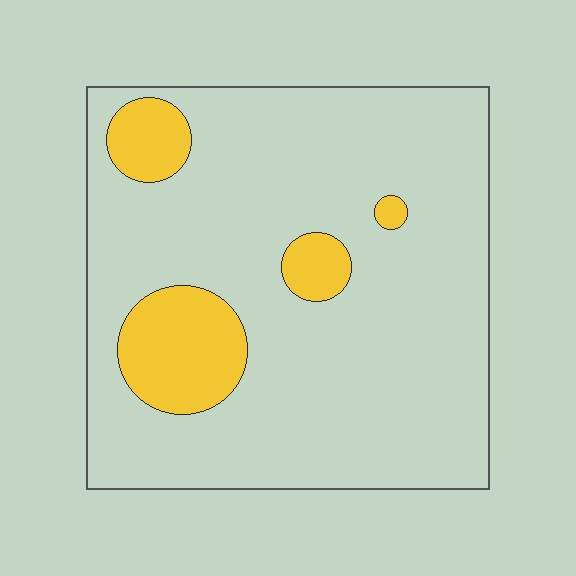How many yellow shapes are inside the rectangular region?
4.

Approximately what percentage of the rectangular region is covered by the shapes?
Approximately 15%.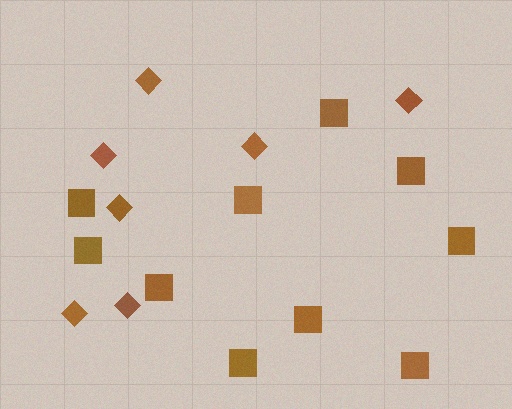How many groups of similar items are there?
There are 2 groups: one group of diamonds (7) and one group of squares (10).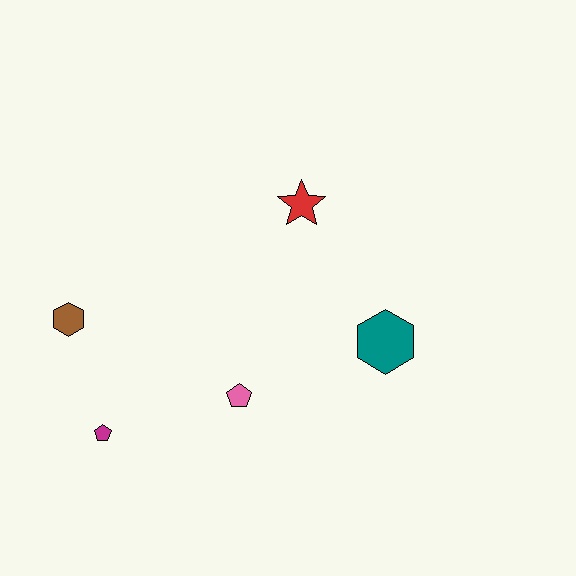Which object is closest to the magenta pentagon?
The brown hexagon is closest to the magenta pentagon.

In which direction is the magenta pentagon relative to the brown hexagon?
The magenta pentagon is below the brown hexagon.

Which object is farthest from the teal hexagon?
The brown hexagon is farthest from the teal hexagon.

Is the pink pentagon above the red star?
No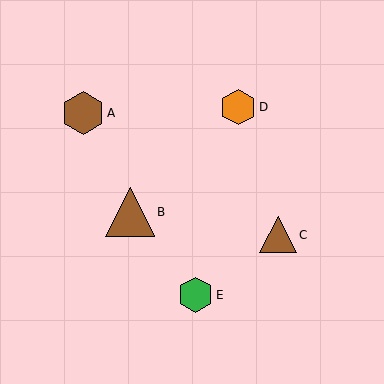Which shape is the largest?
The brown triangle (labeled B) is the largest.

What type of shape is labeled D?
Shape D is an orange hexagon.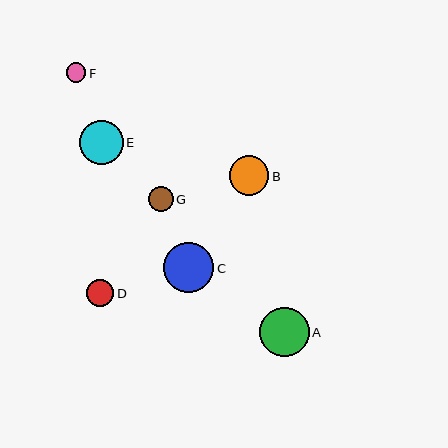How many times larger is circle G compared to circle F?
Circle G is approximately 1.2 times the size of circle F.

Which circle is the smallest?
Circle F is the smallest with a size of approximately 20 pixels.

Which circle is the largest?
Circle C is the largest with a size of approximately 50 pixels.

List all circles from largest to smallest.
From largest to smallest: C, A, E, B, D, G, F.